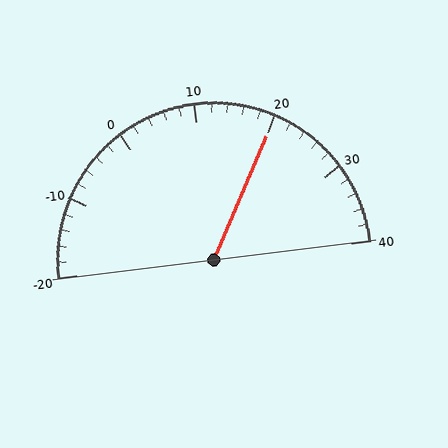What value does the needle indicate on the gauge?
The needle indicates approximately 20.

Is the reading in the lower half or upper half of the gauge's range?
The reading is in the upper half of the range (-20 to 40).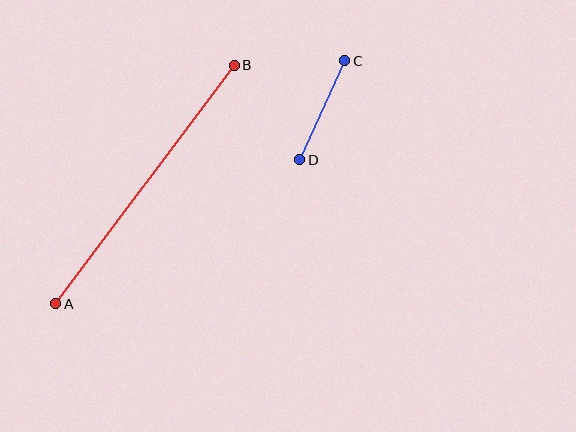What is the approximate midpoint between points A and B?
The midpoint is at approximately (145, 184) pixels.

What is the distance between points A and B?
The distance is approximately 298 pixels.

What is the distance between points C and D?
The distance is approximately 109 pixels.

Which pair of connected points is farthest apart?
Points A and B are farthest apart.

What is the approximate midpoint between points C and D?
The midpoint is at approximately (322, 110) pixels.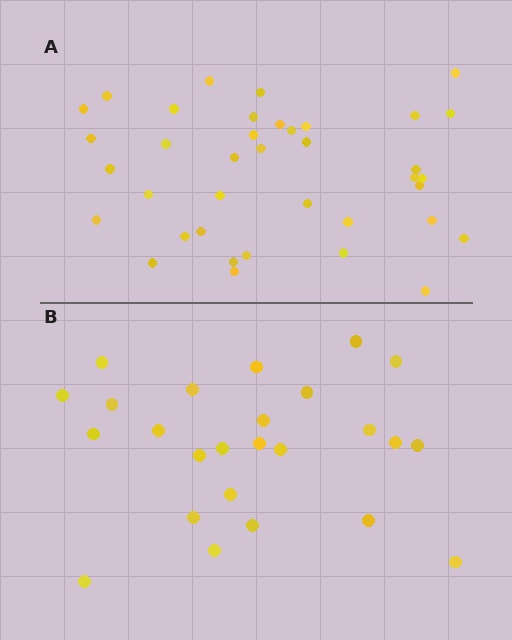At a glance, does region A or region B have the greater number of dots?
Region A (the top region) has more dots.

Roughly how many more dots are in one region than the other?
Region A has approximately 15 more dots than region B.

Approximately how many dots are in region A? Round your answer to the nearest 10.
About 40 dots. (The exact count is 38, which rounds to 40.)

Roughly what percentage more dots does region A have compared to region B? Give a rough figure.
About 50% more.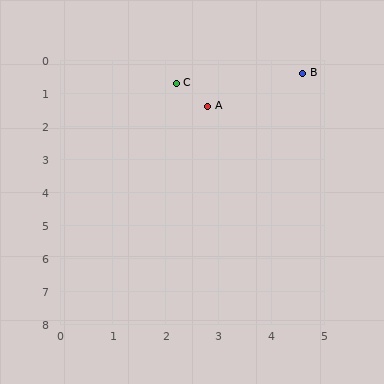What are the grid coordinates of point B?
Point B is at approximately (4.6, 0.4).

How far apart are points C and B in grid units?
Points C and B are about 2.4 grid units apart.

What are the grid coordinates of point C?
Point C is at approximately (2.2, 0.7).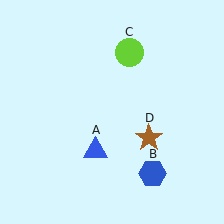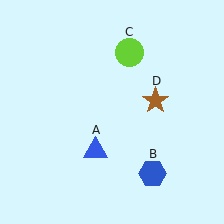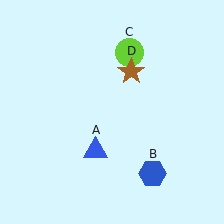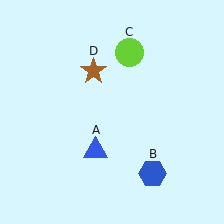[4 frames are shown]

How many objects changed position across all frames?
1 object changed position: brown star (object D).